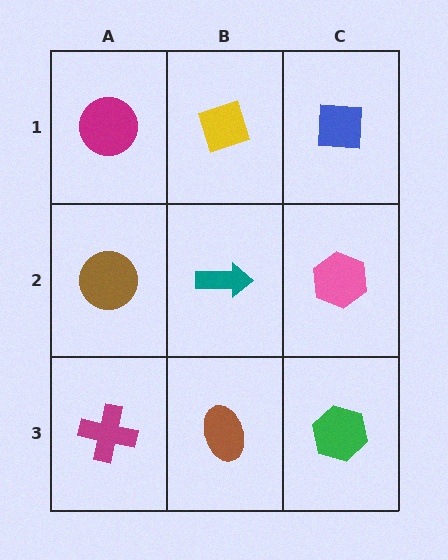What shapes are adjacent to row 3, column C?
A pink hexagon (row 2, column C), a brown ellipse (row 3, column B).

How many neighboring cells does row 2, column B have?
4.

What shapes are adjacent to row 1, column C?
A pink hexagon (row 2, column C), a yellow diamond (row 1, column B).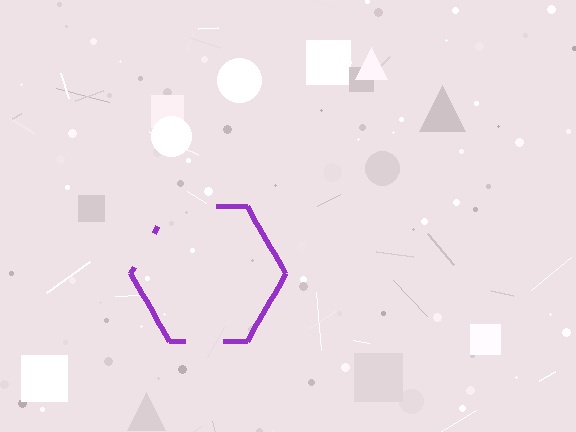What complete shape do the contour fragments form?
The contour fragments form a hexagon.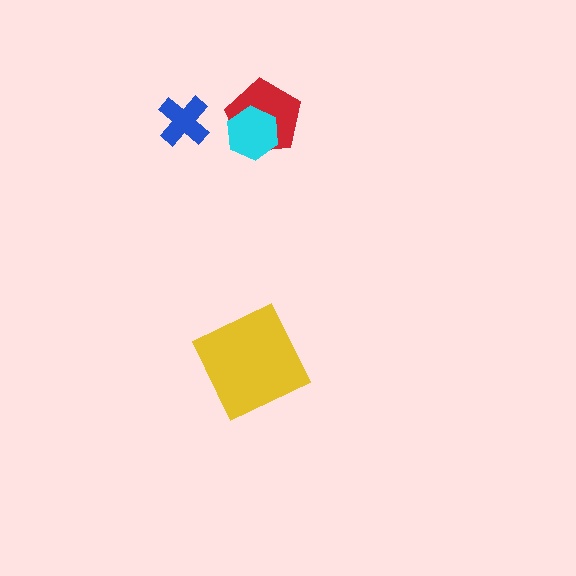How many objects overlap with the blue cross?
0 objects overlap with the blue cross.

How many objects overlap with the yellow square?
0 objects overlap with the yellow square.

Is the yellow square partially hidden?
No, no other shape covers it.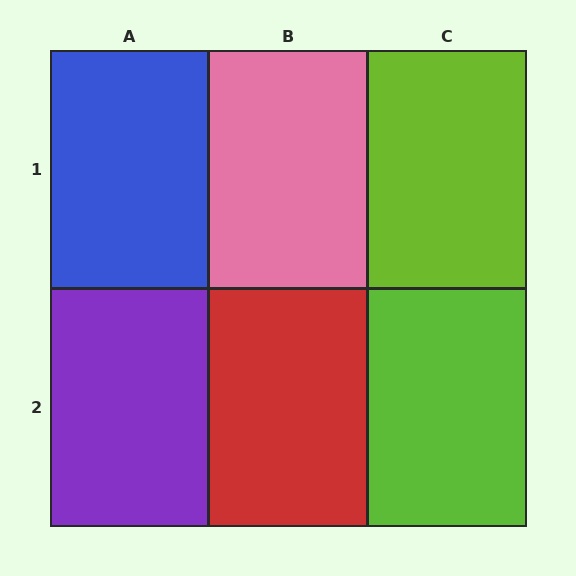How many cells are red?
1 cell is red.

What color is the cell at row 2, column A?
Purple.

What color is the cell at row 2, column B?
Red.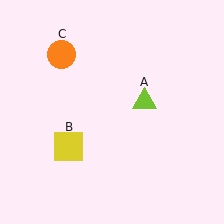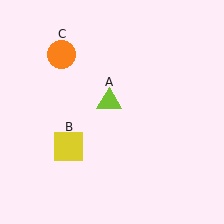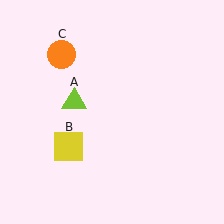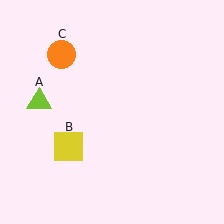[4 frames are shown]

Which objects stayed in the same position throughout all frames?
Yellow square (object B) and orange circle (object C) remained stationary.